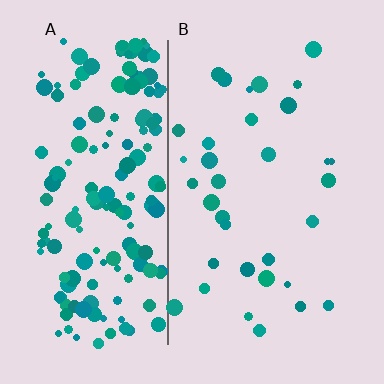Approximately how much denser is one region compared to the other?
Approximately 5.2× — region A over region B.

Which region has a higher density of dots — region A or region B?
A (the left).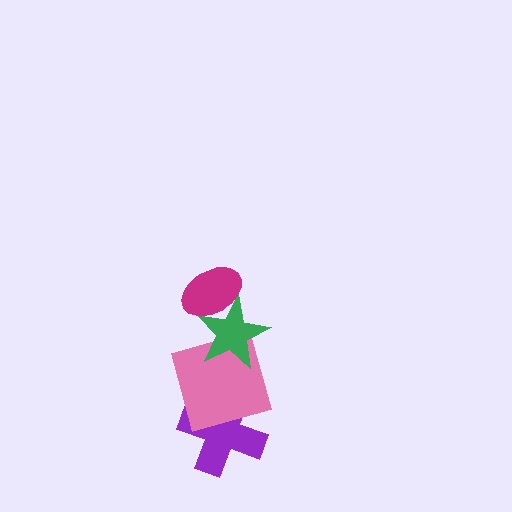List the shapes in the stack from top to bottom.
From top to bottom: the magenta ellipse, the green star, the pink square, the purple cross.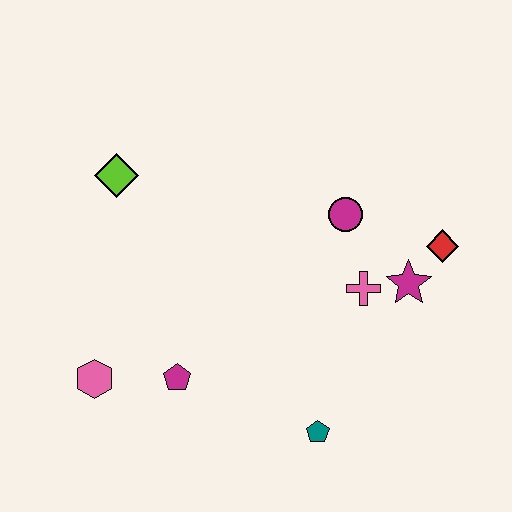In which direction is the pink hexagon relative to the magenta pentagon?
The pink hexagon is to the left of the magenta pentagon.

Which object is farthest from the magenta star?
The pink hexagon is farthest from the magenta star.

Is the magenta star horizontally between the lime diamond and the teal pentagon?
No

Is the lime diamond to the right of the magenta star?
No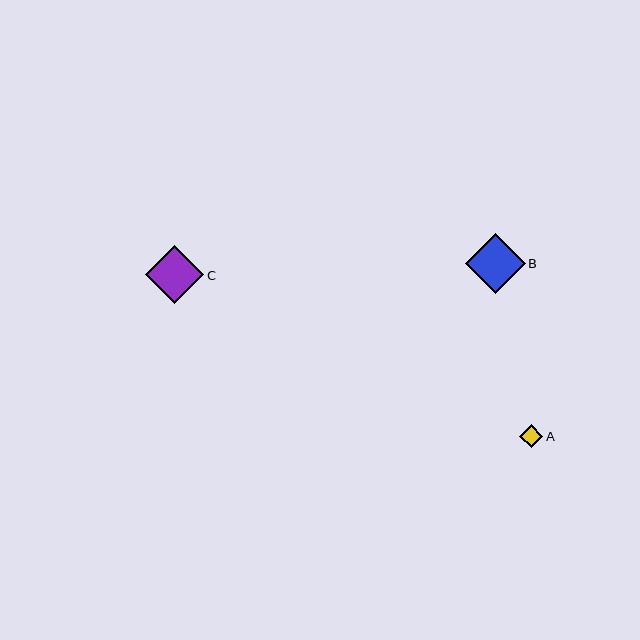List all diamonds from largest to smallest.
From largest to smallest: B, C, A.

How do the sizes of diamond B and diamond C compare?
Diamond B and diamond C are approximately the same size.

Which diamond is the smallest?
Diamond A is the smallest with a size of approximately 24 pixels.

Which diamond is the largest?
Diamond B is the largest with a size of approximately 60 pixels.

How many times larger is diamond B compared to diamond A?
Diamond B is approximately 2.5 times the size of diamond A.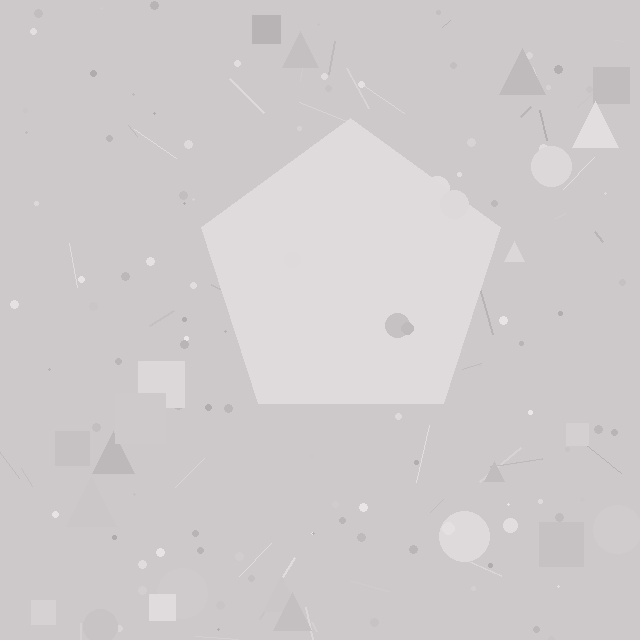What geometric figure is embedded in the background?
A pentagon is embedded in the background.